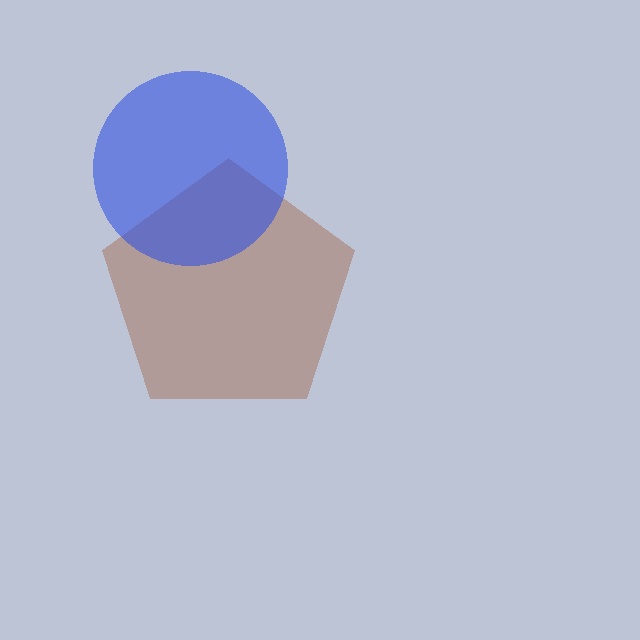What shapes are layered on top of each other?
The layered shapes are: a brown pentagon, a blue circle.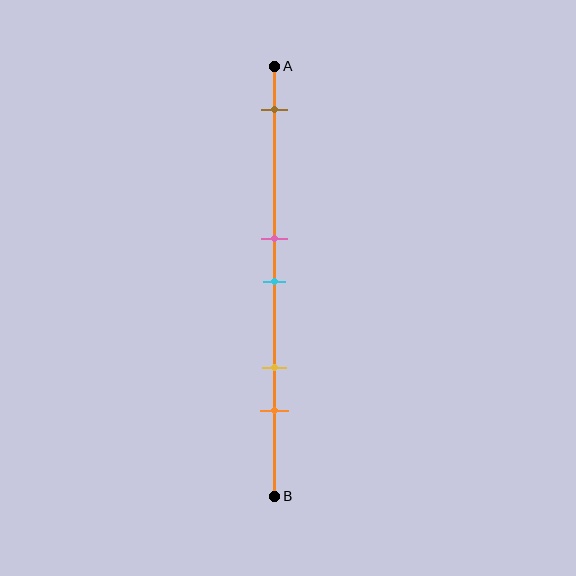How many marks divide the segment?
There are 5 marks dividing the segment.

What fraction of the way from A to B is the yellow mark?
The yellow mark is approximately 70% (0.7) of the way from A to B.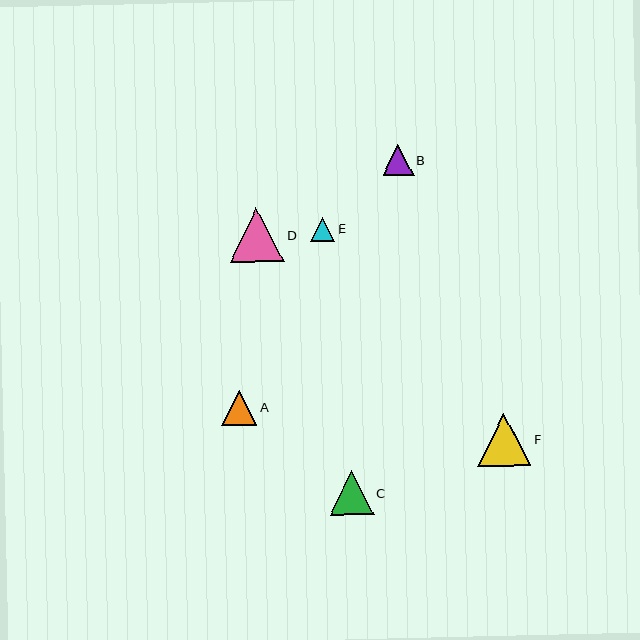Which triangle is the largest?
Triangle D is the largest with a size of approximately 54 pixels.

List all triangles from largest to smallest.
From largest to smallest: D, F, C, A, B, E.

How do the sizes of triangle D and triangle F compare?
Triangle D and triangle F are approximately the same size.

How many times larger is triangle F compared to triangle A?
Triangle F is approximately 1.5 times the size of triangle A.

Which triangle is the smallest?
Triangle E is the smallest with a size of approximately 24 pixels.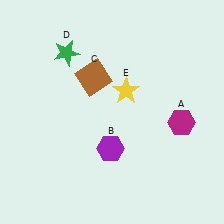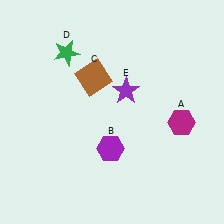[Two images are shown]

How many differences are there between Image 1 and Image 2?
There is 1 difference between the two images.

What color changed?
The star (E) changed from yellow in Image 1 to purple in Image 2.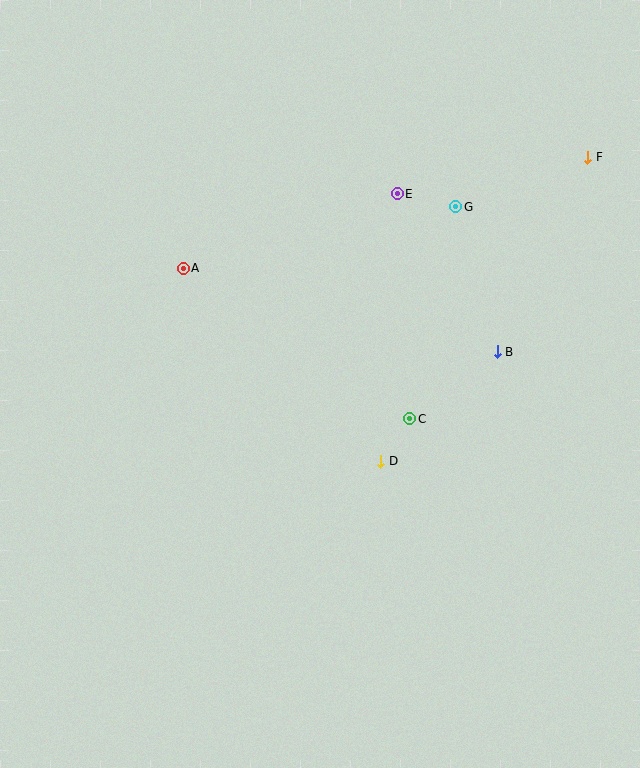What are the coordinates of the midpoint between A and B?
The midpoint between A and B is at (340, 310).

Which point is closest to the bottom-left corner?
Point D is closest to the bottom-left corner.